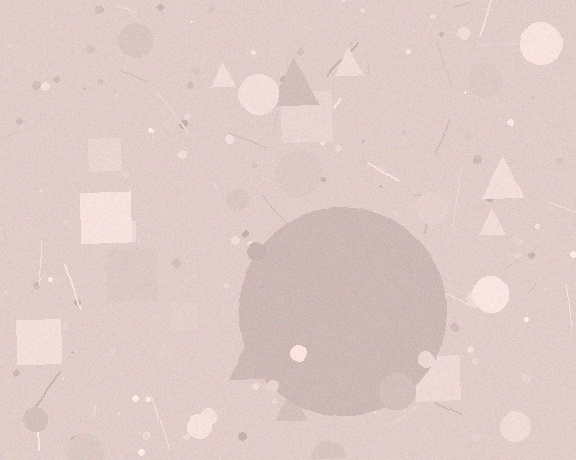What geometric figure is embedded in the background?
A circle is embedded in the background.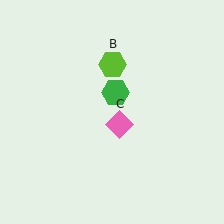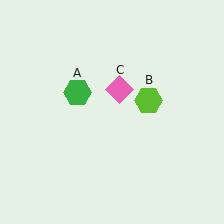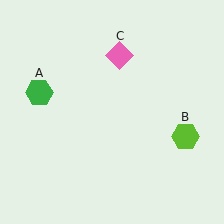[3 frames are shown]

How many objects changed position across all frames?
3 objects changed position: green hexagon (object A), lime hexagon (object B), pink diamond (object C).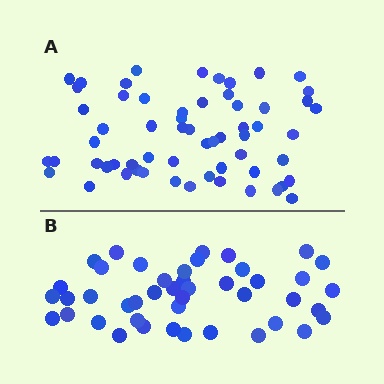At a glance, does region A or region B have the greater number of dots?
Region A (the top region) has more dots.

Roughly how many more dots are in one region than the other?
Region A has approximately 15 more dots than region B.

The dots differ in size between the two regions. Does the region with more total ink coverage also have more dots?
No. Region B has more total ink coverage because its dots are larger, but region A actually contains more individual dots. Total area can be misleading — the number of items is what matters here.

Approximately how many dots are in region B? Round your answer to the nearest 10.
About 40 dots. (The exact count is 44, which rounds to 40.)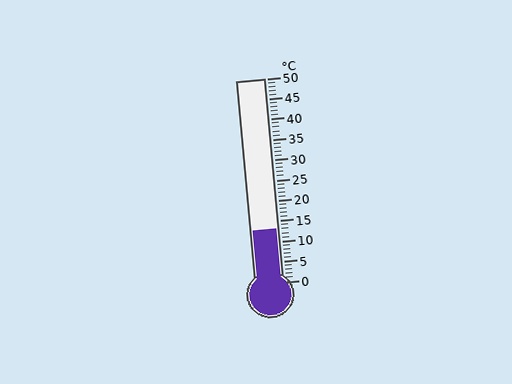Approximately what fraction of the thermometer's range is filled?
The thermometer is filled to approximately 25% of its range.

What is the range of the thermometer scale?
The thermometer scale ranges from 0°C to 50°C.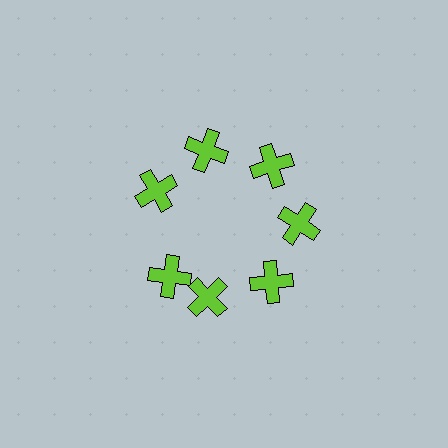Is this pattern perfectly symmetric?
No. The 7 lime crosses are arranged in a ring, but one element near the 8 o'clock position is rotated out of alignment along the ring, breaking the 7-fold rotational symmetry.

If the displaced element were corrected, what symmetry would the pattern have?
It would have 7-fold rotational symmetry — the pattern would map onto itself every 51 degrees.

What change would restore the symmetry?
The symmetry would be restored by rotating it back into even spacing with its neighbors so that all 7 crosses sit at equal angles and equal distance from the center.